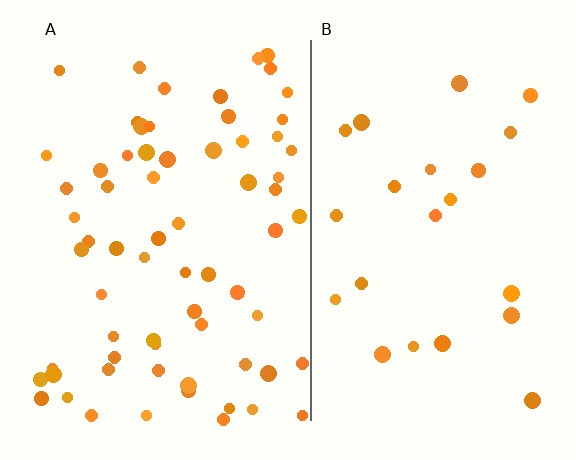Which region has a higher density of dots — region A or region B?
A (the left).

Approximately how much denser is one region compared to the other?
Approximately 2.9× — region A over region B.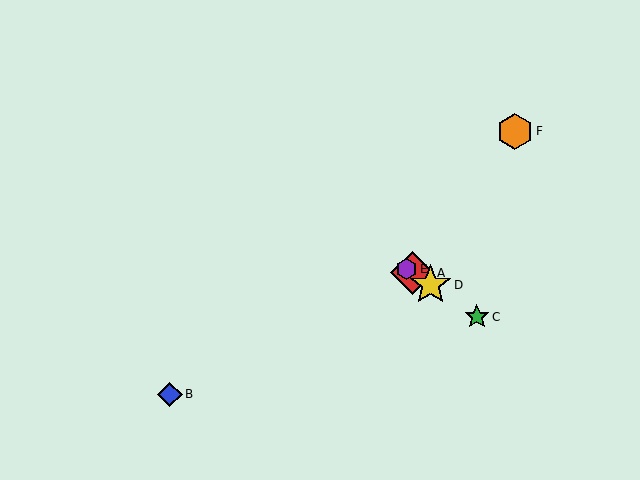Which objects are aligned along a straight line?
Objects A, C, D, E are aligned along a straight line.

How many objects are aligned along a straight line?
4 objects (A, C, D, E) are aligned along a straight line.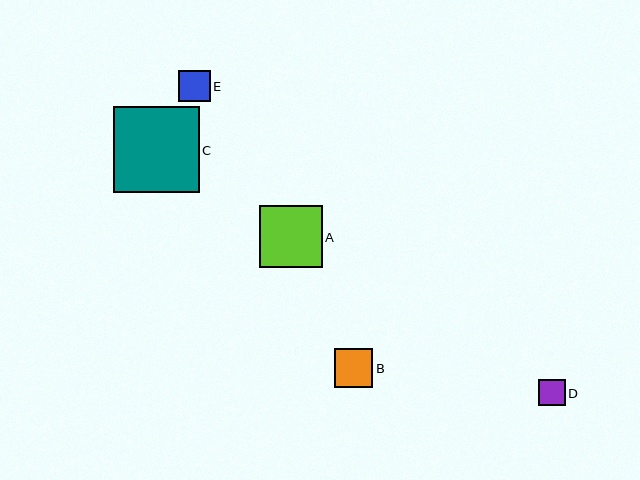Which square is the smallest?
Square D is the smallest with a size of approximately 26 pixels.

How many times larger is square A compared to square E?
Square A is approximately 2.0 times the size of square E.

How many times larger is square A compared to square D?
Square A is approximately 2.4 times the size of square D.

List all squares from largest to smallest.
From largest to smallest: C, A, B, E, D.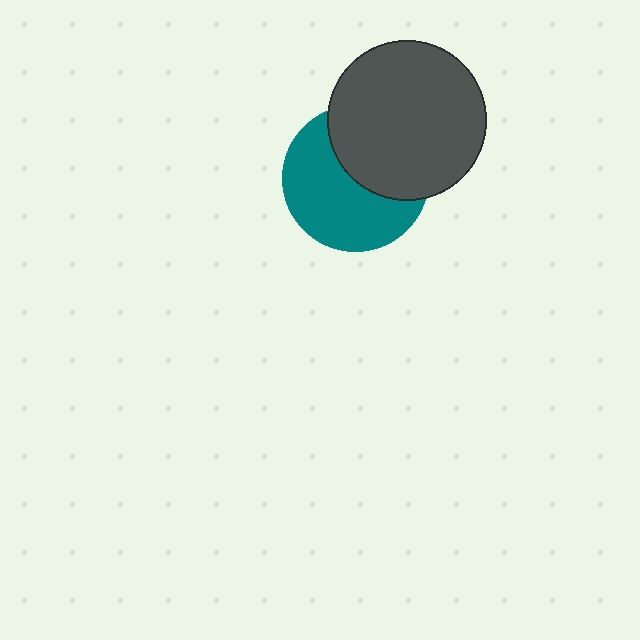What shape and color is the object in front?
The object in front is a dark gray circle.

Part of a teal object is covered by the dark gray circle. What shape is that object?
It is a circle.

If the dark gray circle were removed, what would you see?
You would see the complete teal circle.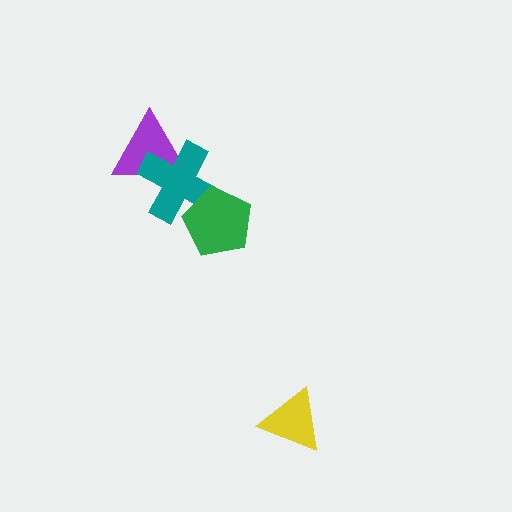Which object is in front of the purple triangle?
The teal cross is in front of the purple triangle.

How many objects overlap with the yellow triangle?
0 objects overlap with the yellow triangle.